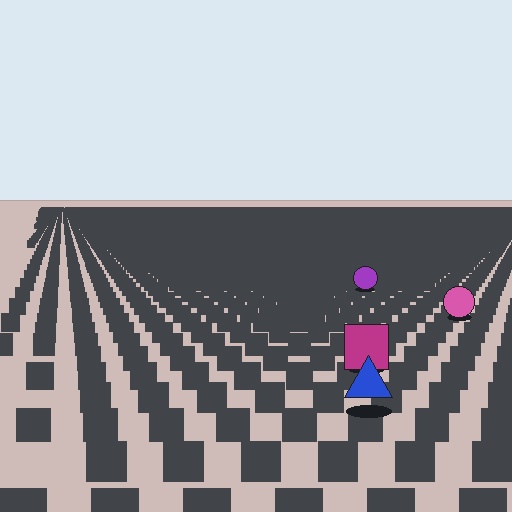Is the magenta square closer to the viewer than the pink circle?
Yes. The magenta square is closer — you can tell from the texture gradient: the ground texture is coarser near it.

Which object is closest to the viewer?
The blue triangle is closest. The texture marks near it are larger and more spread out.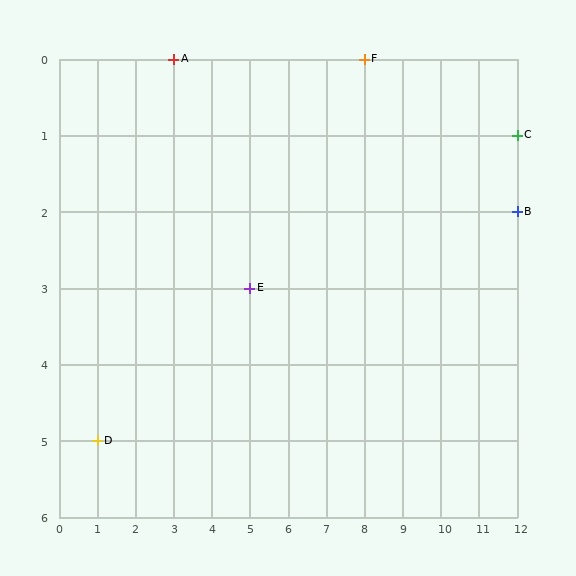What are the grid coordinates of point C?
Point C is at grid coordinates (12, 1).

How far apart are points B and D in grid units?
Points B and D are 11 columns and 3 rows apart (about 11.4 grid units diagonally).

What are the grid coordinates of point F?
Point F is at grid coordinates (8, 0).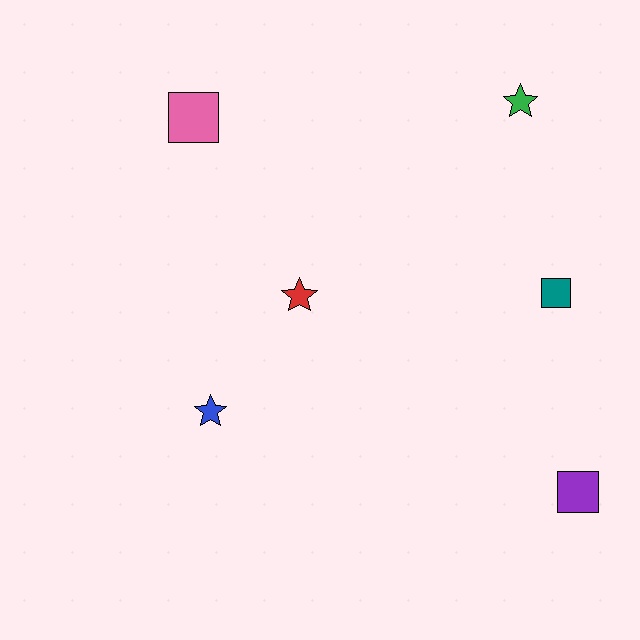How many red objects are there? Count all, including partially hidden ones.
There is 1 red object.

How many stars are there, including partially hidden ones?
There are 3 stars.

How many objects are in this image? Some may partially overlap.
There are 6 objects.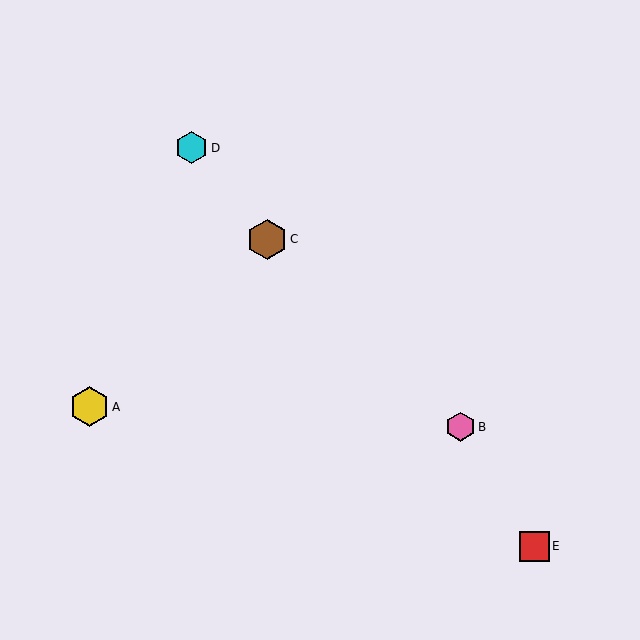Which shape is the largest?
The yellow hexagon (labeled A) is the largest.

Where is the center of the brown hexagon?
The center of the brown hexagon is at (267, 239).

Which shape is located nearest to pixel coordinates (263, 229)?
The brown hexagon (labeled C) at (267, 239) is nearest to that location.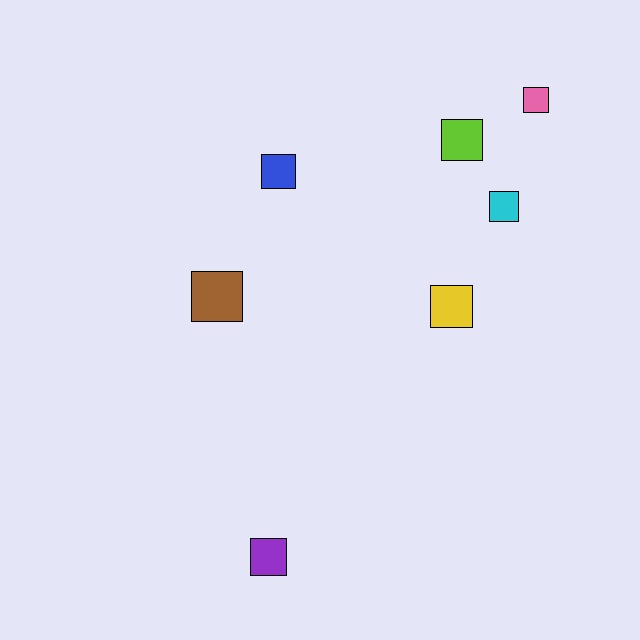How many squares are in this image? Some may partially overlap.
There are 7 squares.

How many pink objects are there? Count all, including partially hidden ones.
There is 1 pink object.